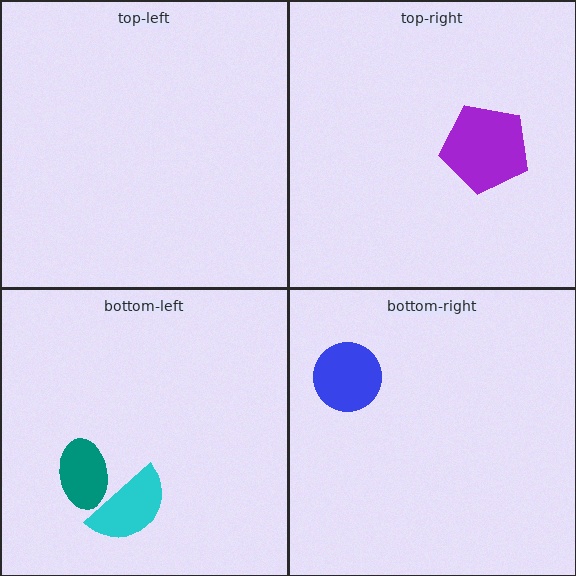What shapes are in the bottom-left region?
The cyan semicircle, the teal ellipse.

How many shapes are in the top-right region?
1.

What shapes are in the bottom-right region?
The blue circle.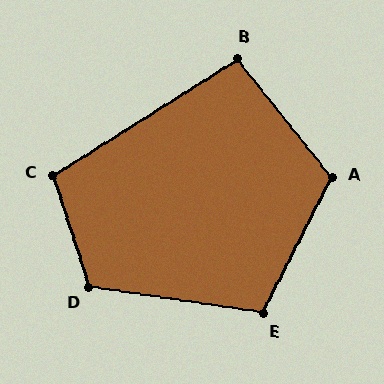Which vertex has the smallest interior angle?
B, at approximately 96 degrees.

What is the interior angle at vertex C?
Approximately 104 degrees (obtuse).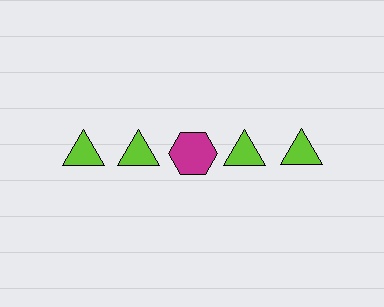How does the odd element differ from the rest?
It differs in both color (magenta instead of lime) and shape (hexagon instead of triangle).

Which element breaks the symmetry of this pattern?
The magenta hexagon in the top row, center column breaks the symmetry. All other shapes are lime triangles.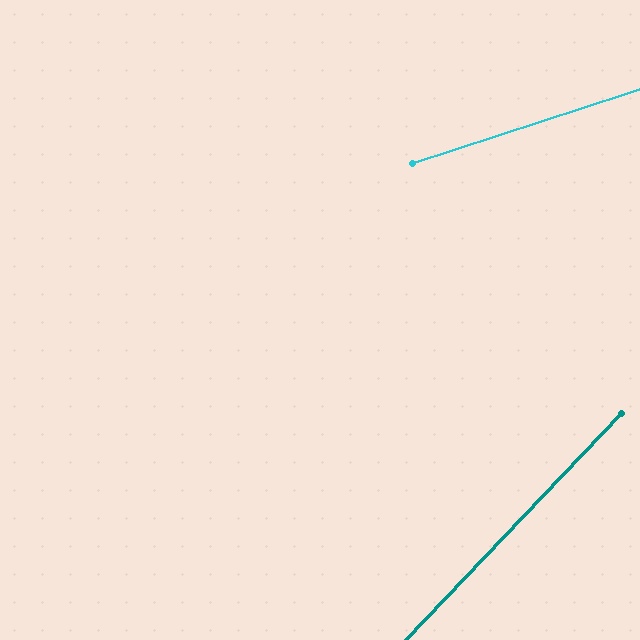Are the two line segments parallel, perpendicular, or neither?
Neither parallel nor perpendicular — they differ by about 28°.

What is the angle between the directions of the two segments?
Approximately 28 degrees.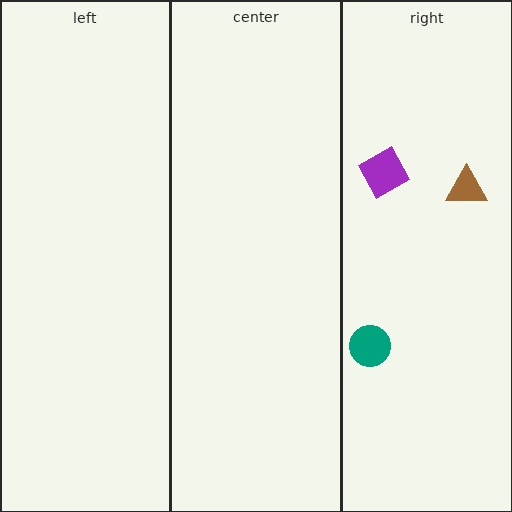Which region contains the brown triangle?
The right region.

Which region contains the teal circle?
The right region.